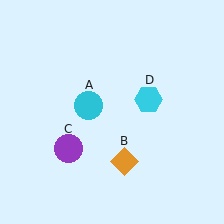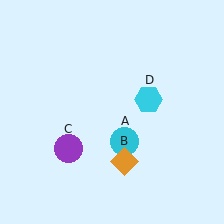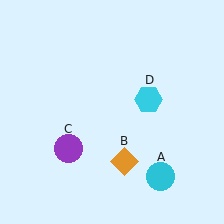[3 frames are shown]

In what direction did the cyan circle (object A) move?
The cyan circle (object A) moved down and to the right.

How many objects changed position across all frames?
1 object changed position: cyan circle (object A).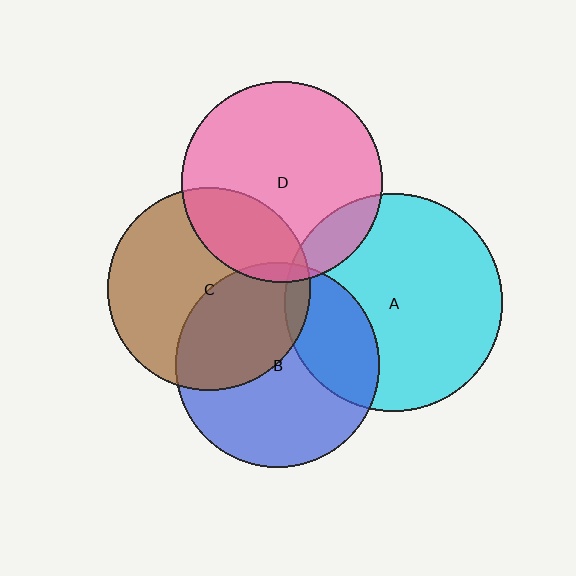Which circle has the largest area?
Circle A (cyan).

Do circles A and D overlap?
Yes.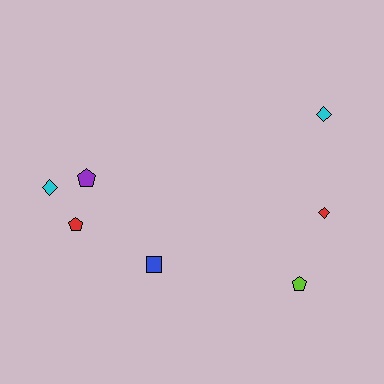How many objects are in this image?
There are 7 objects.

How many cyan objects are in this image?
There are 2 cyan objects.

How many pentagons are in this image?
There are 3 pentagons.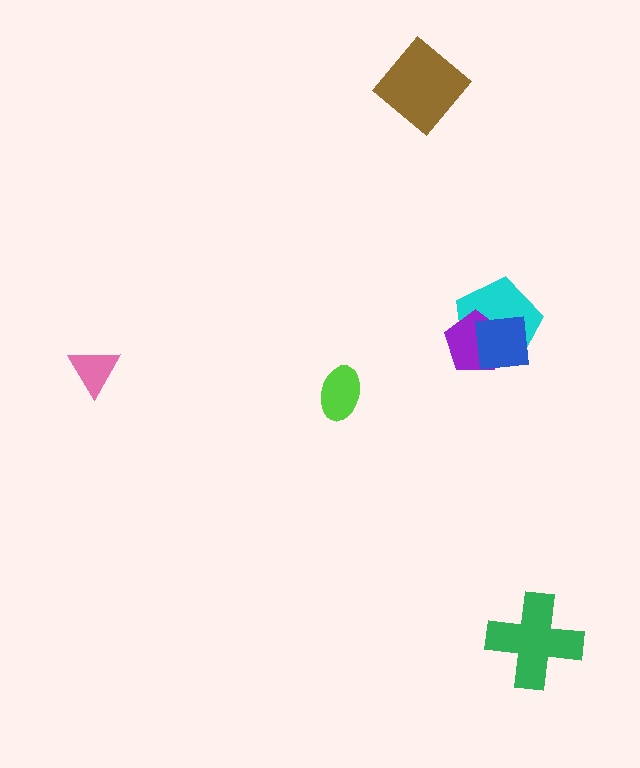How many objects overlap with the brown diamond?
0 objects overlap with the brown diamond.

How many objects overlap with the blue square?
2 objects overlap with the blue square.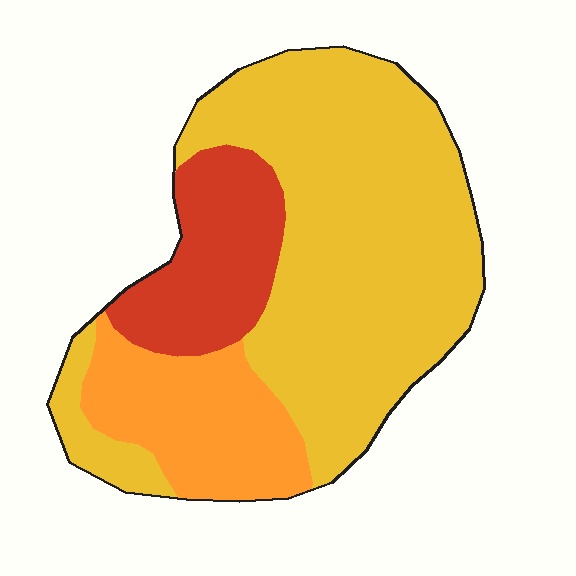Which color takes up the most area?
Yellow, at roughly 65%.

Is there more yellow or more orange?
Yellow.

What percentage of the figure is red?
Red takes up about one sixth (1/6) of the figure.